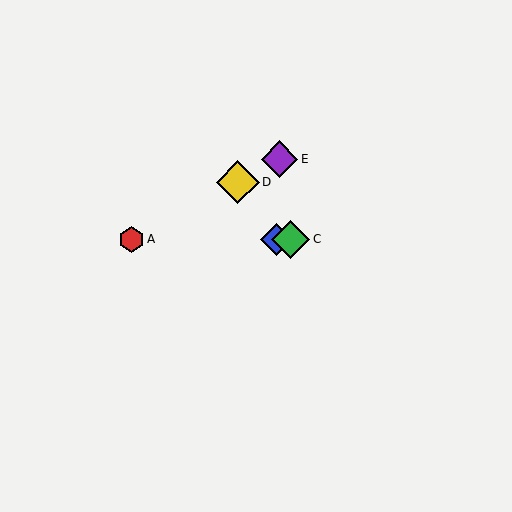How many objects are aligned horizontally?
3 objects (A, B, C) are aligned horizontally.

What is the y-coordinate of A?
Object A is at y≈239.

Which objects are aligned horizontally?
Objects A, B, C are aligned horizontally.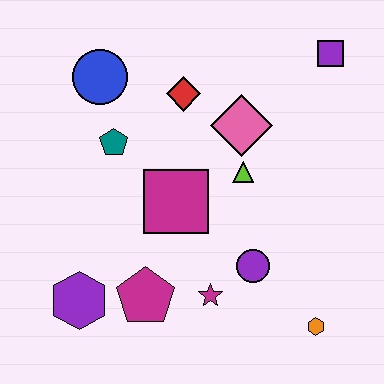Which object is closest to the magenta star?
The purple circle is closest to the magenta star.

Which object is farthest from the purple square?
The purple hexagon is farthest from the purple square.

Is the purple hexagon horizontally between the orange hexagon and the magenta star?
No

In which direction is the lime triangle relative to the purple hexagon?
The lime triangle is to the right of the purple hexagon.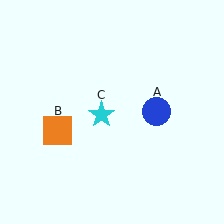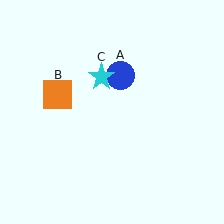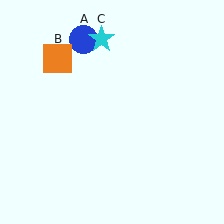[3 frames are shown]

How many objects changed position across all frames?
3 objects changed position: blue circle (object A), orange square (object B), cyan star (object C).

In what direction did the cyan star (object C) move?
The cyan star (object C) moved up.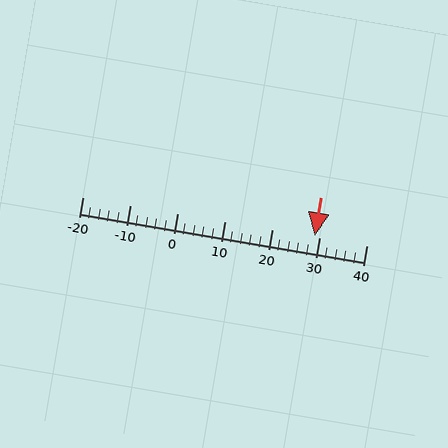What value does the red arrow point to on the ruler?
The red arrow points to approximately 29.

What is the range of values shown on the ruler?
The ruler shows values from -20 to 40.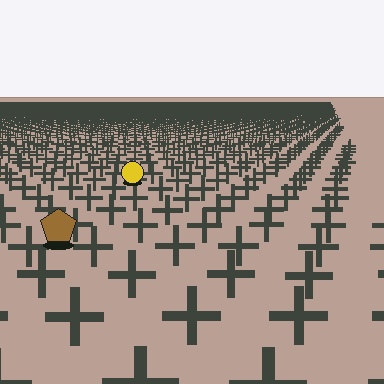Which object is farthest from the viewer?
The yellow circle is farthest from the viewer. It appears smaller and the ground texture around it is denser.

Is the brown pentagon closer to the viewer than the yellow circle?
Yes. The brown pentagon is closer — you can tell from the texture gradient: the ground texture is coarser near it.